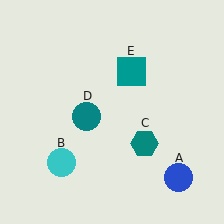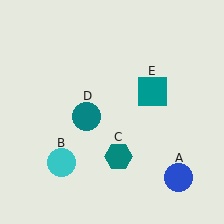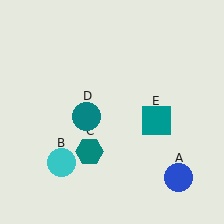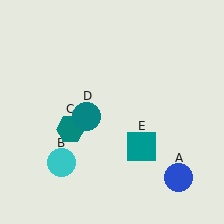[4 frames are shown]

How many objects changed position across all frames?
2 objects changed position: teal hexagon (object C), teal square (object E).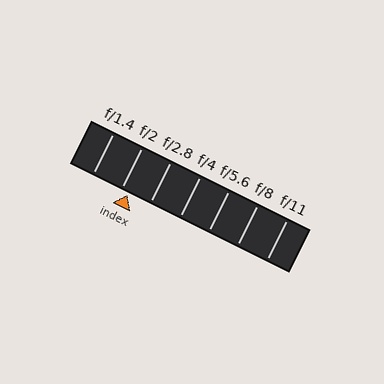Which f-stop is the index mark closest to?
The index mark is closest to f/2.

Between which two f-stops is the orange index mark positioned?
The index mark is between f/2 and f/2.8.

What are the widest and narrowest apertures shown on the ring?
The widest aperture shown is f/1.4 and the narrowest is f/11.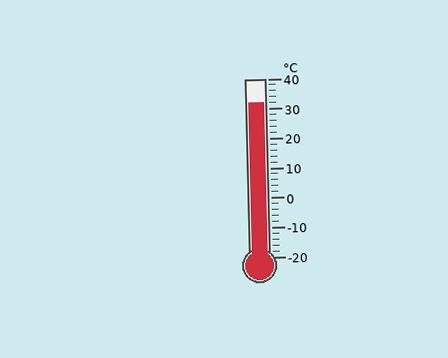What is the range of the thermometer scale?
The thermometer scale ranges from -20°C to 40°C.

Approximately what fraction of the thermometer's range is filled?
The thermometer is filled to approximately 85% of its range.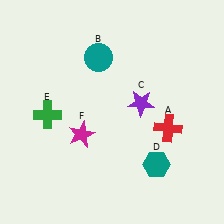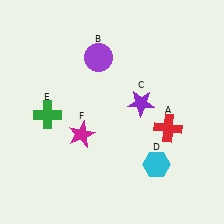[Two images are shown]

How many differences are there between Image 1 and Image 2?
There are 2 differences between the two images.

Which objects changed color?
B changed from teal to purple. D changed from teal to cyan.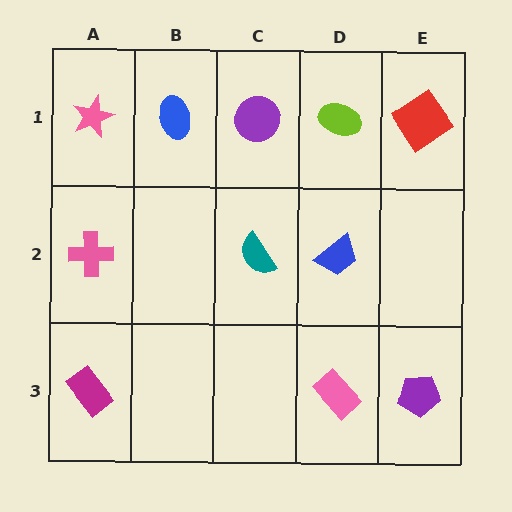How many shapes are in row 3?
3 shapes.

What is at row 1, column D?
A lime ellipse.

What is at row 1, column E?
A red diamond.